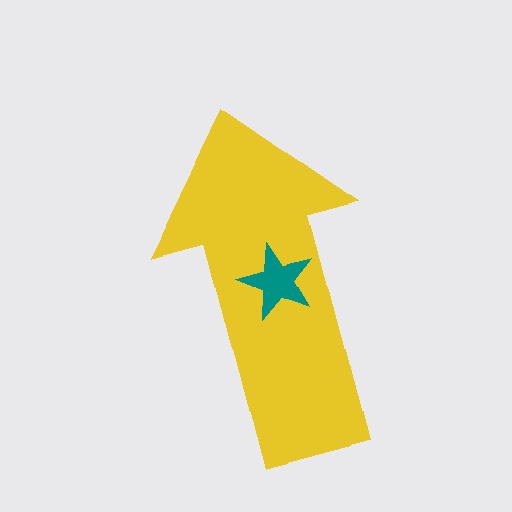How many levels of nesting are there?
2.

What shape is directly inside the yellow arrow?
The teal star.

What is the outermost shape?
The yellow arrow.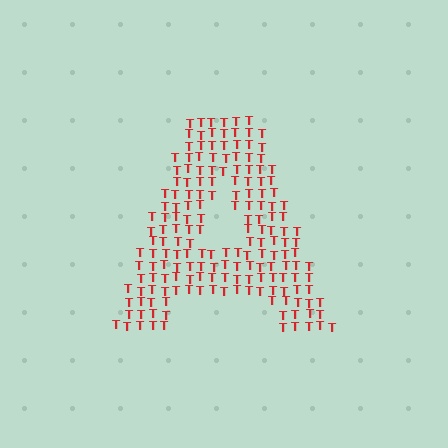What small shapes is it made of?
It is made of small letter T's.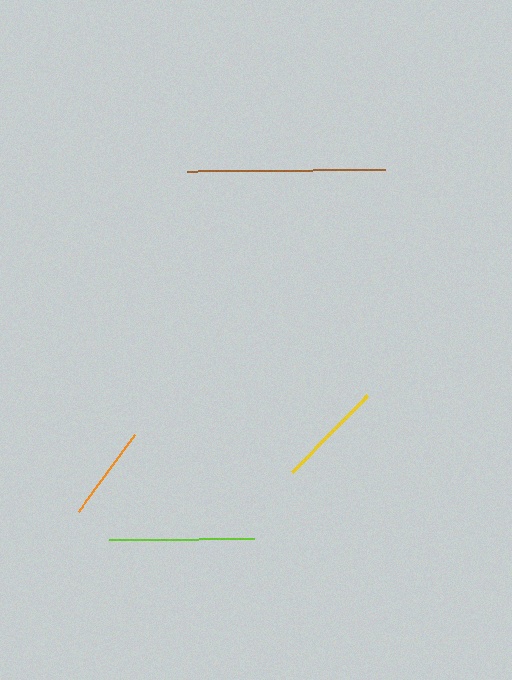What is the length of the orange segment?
The orange segment is approximately 94 pixels long.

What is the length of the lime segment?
The lime segment is approximately 145 pixels long.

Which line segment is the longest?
The brown line is the longest at approximately 198 pixels.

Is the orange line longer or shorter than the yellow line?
The yellow line is longer than the orange line.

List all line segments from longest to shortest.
From longest to shortest: brown, lime, yellow, orange.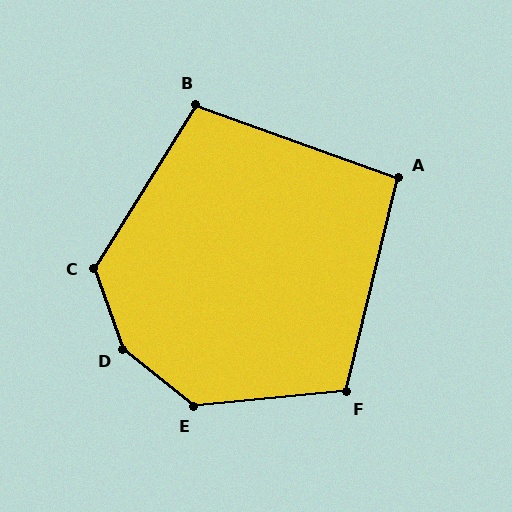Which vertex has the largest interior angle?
D, at approximately 148 degrees.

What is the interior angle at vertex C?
Approximately 128 degrees (obtuse).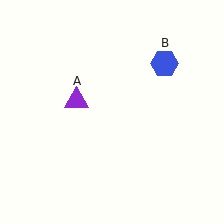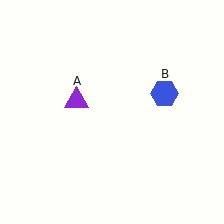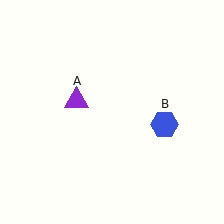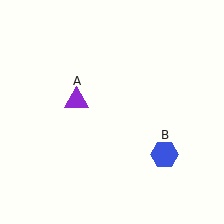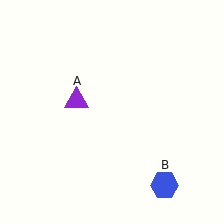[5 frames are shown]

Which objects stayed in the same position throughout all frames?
Purple triangle (object A) remained stationary.